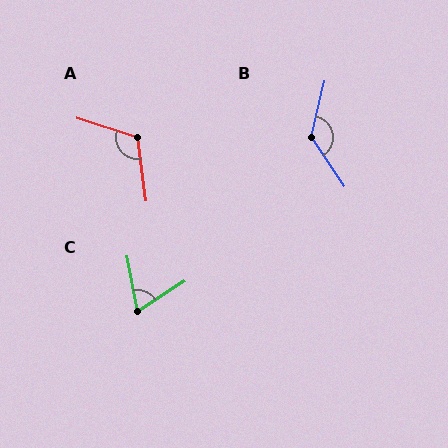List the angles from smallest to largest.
C (67°), A (116°), B (133°).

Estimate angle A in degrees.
Approximately 116 degrees.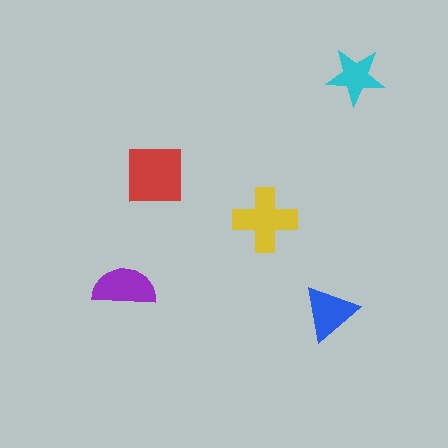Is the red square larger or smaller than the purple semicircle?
Larger.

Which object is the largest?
The red square.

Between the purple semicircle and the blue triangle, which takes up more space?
The purple semicircle.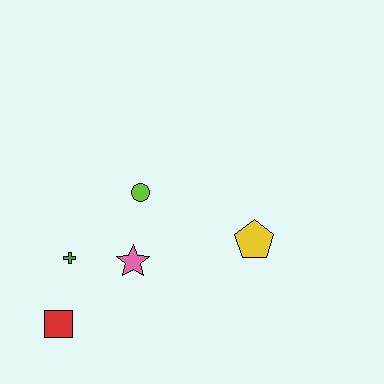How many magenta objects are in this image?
There are no magenta objects.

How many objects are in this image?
There are 5 objects.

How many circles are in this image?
There is 1 circle.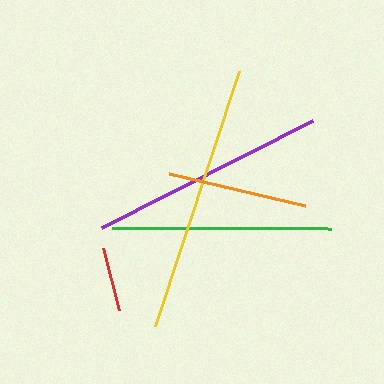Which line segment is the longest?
The yellow line is the longest at approximately 268 pixels.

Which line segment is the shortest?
The red line is the shortest at approximately 64 pixels.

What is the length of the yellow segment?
The yellow segment is approximately 268 pixels long.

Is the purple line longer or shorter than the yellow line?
The yellow line is longer than the purple line.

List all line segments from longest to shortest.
From longest to shortest: yellow, purple, green, orange, red.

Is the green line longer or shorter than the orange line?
The green line is longer than the orange line.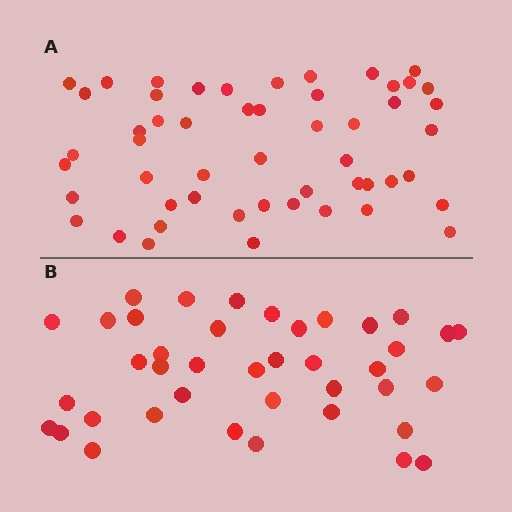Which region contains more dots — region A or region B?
Region A (the top region) has more dots.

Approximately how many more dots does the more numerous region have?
Region A has roughly 12 or so more dots than region B.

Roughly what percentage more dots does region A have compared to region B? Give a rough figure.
About 30% more.